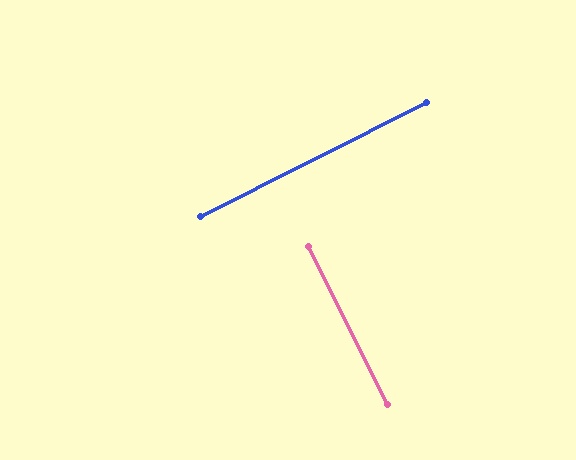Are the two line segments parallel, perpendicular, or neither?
Perpendicular — they meet at approximately 90°.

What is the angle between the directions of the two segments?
Approximately 90 degrees.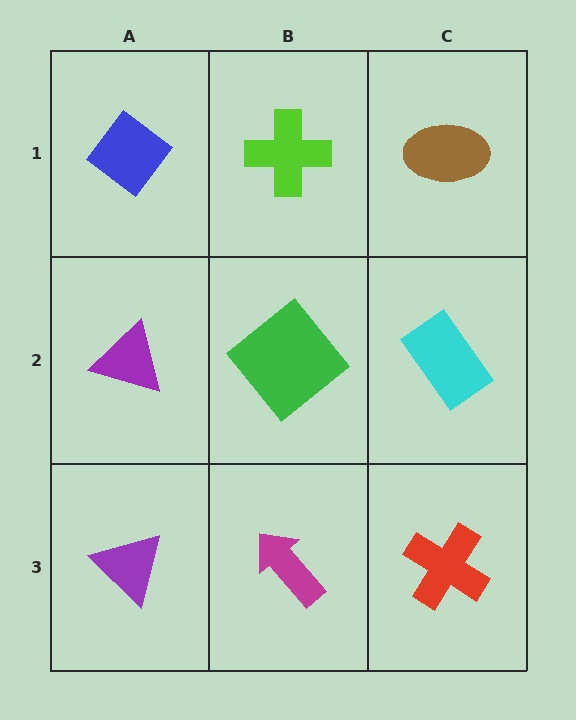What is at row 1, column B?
A lime cross.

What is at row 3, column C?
A red cross.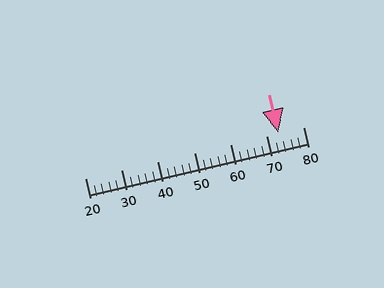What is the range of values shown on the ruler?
The ruler shows values from 20 to 80.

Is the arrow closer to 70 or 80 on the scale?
The arrow is closer to 70.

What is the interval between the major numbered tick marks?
The major tick marks are spaced 10 units apart.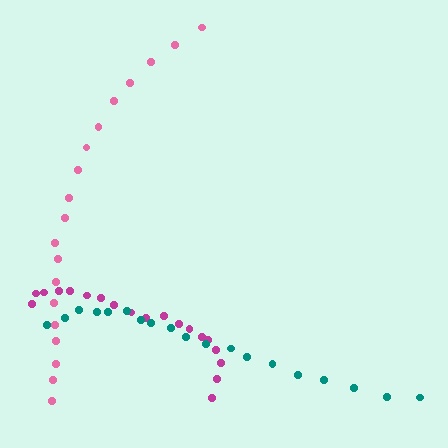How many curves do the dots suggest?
There are 3 distinct paths.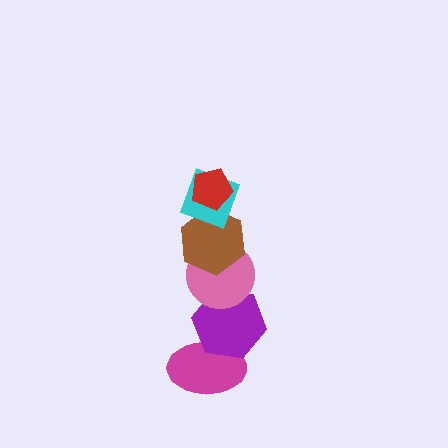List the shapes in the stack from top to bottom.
From top to bottom: the red pentagon, the cyan diamond, the brown hexagon, the pink circle, the purple hexagon, the magenta ellipse.